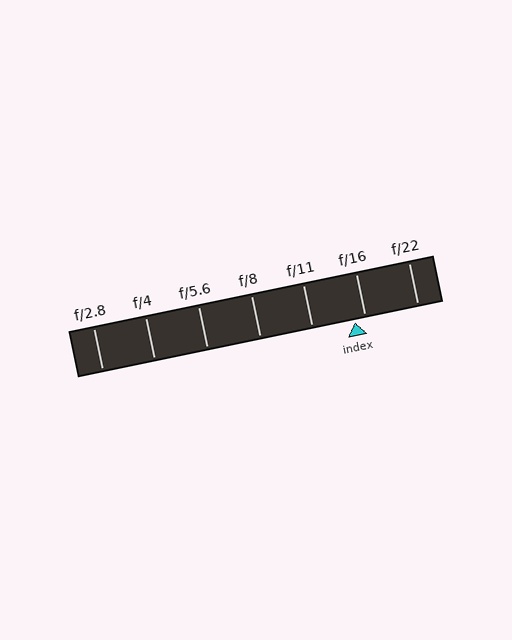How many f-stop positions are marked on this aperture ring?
There are 7 f-stop positions marked.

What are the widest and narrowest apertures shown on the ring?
The widest aperture shown is f/2.8 and the narrowest is f/22.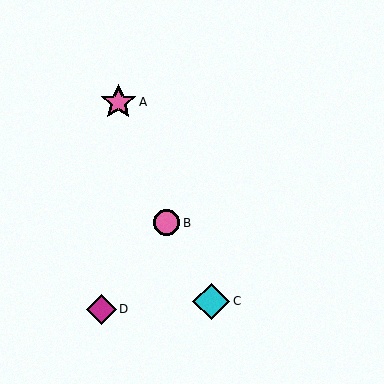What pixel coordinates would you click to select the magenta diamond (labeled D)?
Click at (102, 309) to select the magenta diamond D.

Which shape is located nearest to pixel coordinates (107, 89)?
The pink star (labeled A) at (118, 102) is nearest to that location.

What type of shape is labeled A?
Shape A is a pink star.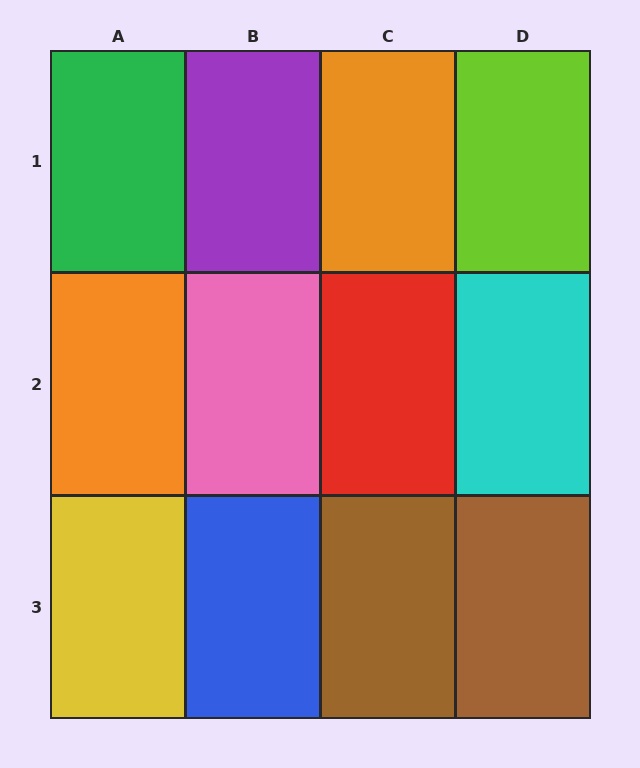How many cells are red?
1 cell is red.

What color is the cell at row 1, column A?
Green.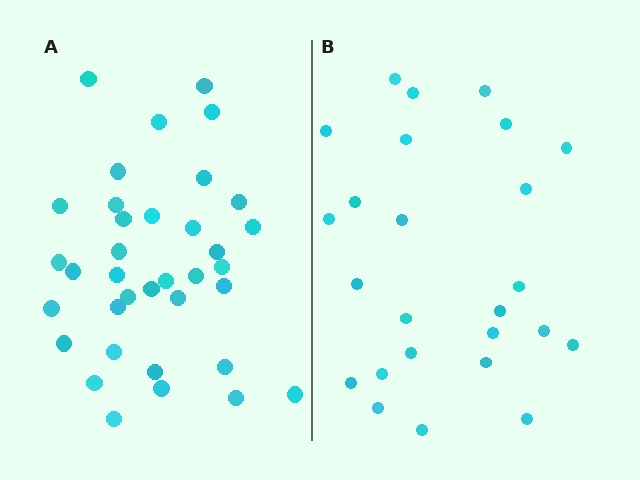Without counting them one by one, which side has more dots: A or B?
Region A (the left region) has more dots.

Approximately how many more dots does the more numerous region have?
Region A has roughly 12 or so more dots than region B.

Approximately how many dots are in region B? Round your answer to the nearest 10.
About 20 dots. (The exact count is 25, which rounds to 20.)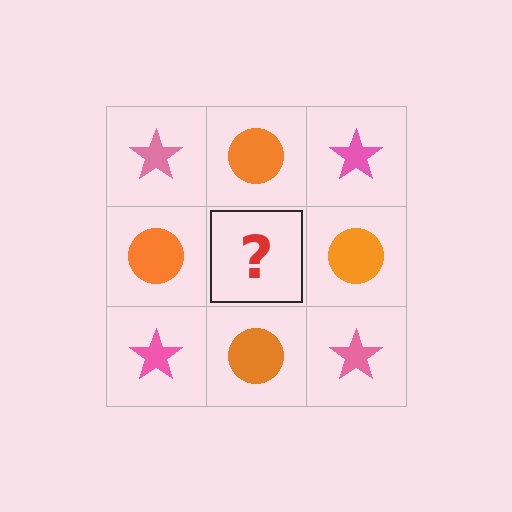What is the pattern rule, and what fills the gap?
The rule is that it alternates pink star and orange circle in a checkerboard pattern. The gap should be filled with a pink star.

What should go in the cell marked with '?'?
The missing cell should contain a pink star.